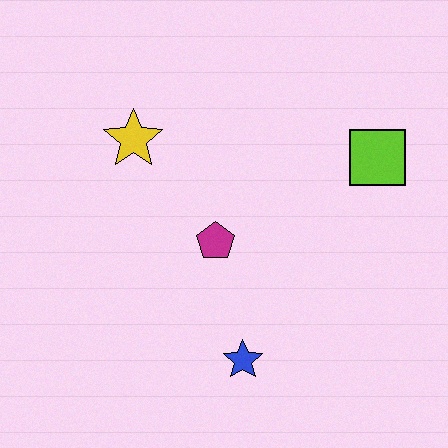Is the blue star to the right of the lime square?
No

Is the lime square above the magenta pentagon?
Yes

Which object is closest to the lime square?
The magenta pentagon is closest to the lime square.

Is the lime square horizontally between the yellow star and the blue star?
No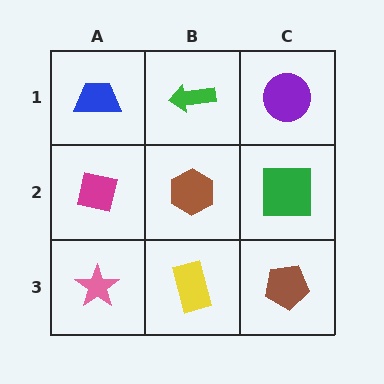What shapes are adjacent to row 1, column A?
A magenta square (row 2, column A), a green arrow (row 1, column B).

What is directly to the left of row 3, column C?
A yellow rectangle.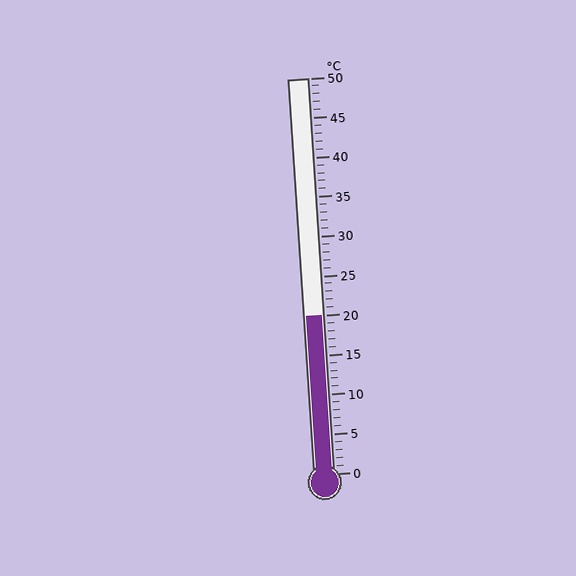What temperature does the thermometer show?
The thermometer shows approximately 20°C.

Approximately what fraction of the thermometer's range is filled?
The thermometer is filled to approximately 40% of its range.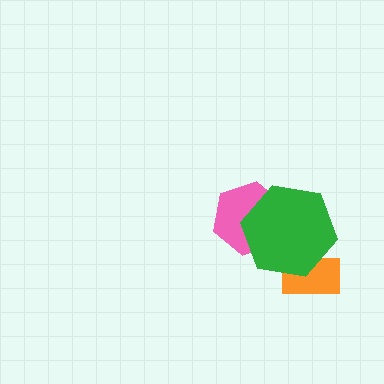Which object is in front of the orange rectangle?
The green hexagon is in front of the orange rectangle.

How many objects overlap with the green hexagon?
2 objects overlap with the green hexagon.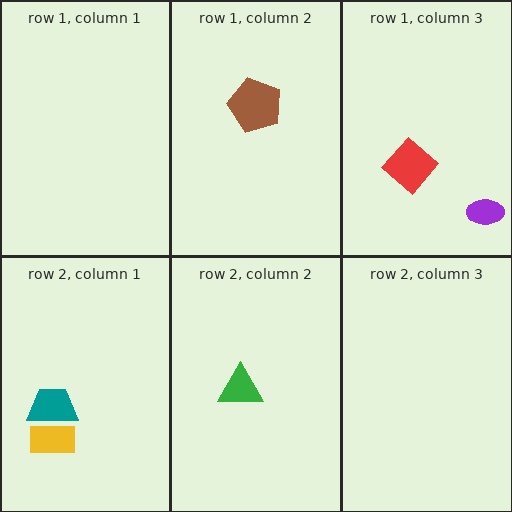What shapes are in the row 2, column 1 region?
The yellow rectangle, the teal trapezoid.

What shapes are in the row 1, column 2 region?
The brown pentagon.